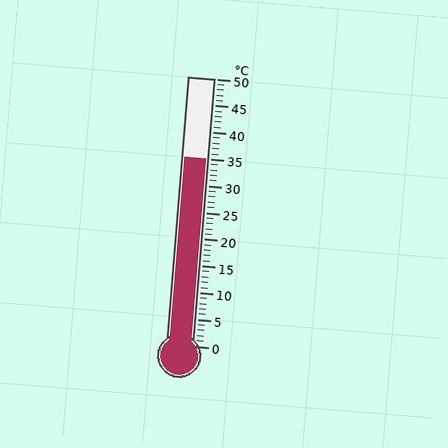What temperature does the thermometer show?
The thermometer shows approximately 35°C.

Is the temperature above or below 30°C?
The temperature is above 30°C.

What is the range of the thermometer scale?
The thermometer scale ranges from 0°C to 50°C.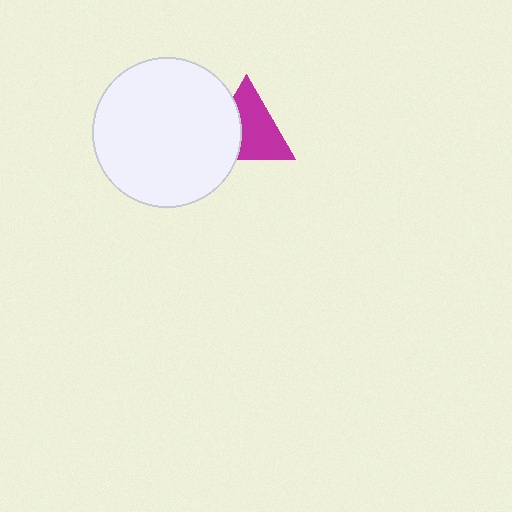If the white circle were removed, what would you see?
You would see the complete magenta triangle.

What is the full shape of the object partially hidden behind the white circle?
The partially hidden object is a magenta triangle.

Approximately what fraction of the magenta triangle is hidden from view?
Roughly 36% of the magenta triangle is hidden behind the white circle.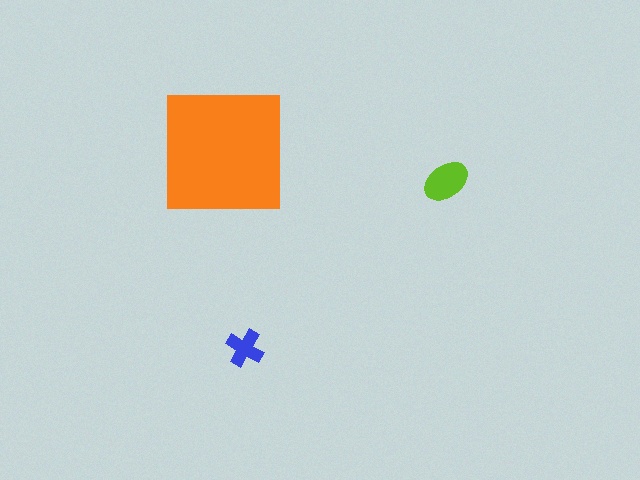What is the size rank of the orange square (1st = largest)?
1st.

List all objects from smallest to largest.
The blue cross, the lime ellipse, the orange square.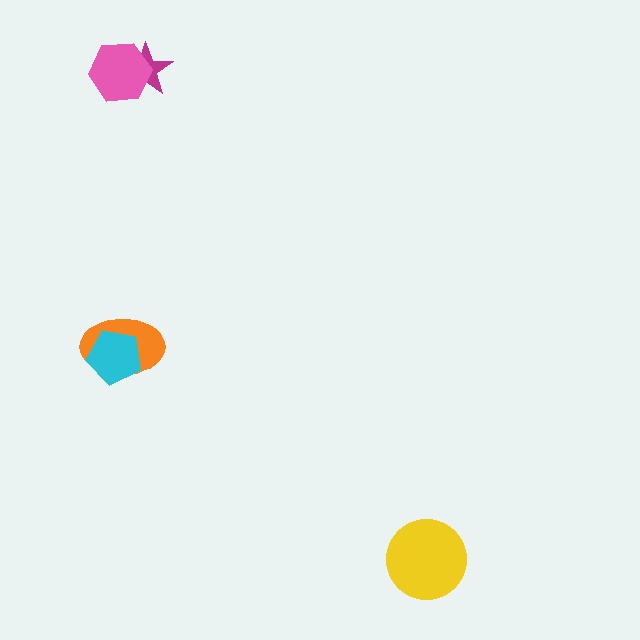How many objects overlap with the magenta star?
1 object overlaps with the magenta star.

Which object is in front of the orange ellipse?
The cyan pentagon is in front of the orange ellipse.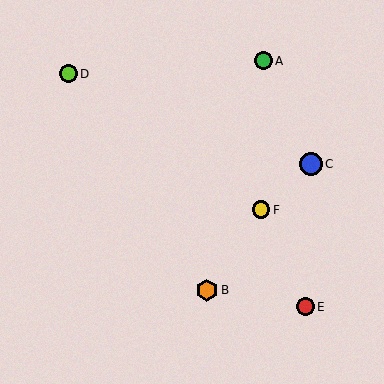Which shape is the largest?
The blue circle (labeled C) is the largest.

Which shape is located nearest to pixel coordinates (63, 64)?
The lime circle (labeled D) at (68, 74) is nearest to that location.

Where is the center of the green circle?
The center of the green circle is at (263, 61).